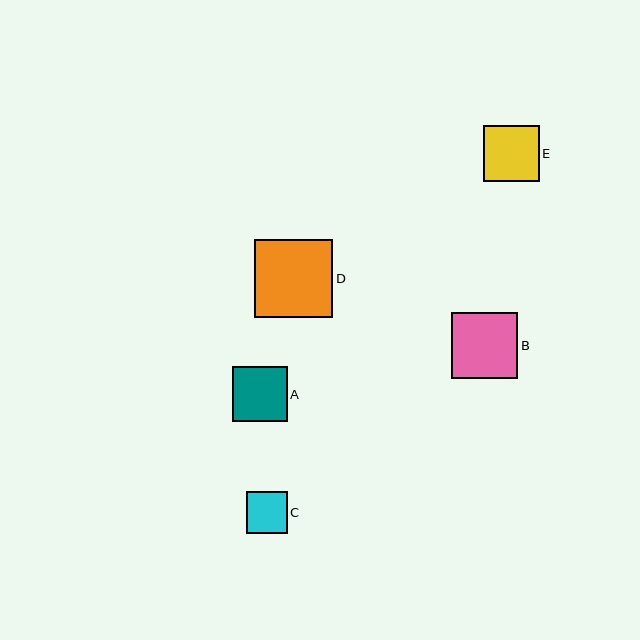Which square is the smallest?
Square C is the smallest with a size of approximately 41 pixels.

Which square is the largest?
Square D is the largest with a size of approximately 78 pixels.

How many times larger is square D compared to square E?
Square D is approximately 1.4 times the size of square E.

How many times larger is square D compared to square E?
Square D is approximately 1.4 times the size of square E.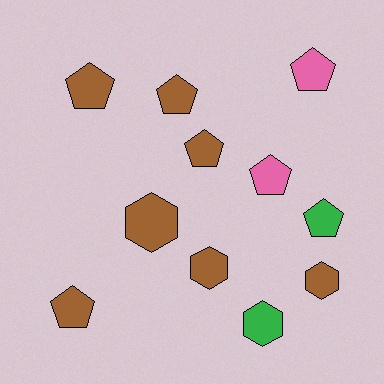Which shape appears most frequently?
Pentagon, with 7 objects.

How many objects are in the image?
There are 11 objects.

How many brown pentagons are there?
There are 4 brown pentagons.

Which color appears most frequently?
Brown, with 7 objects.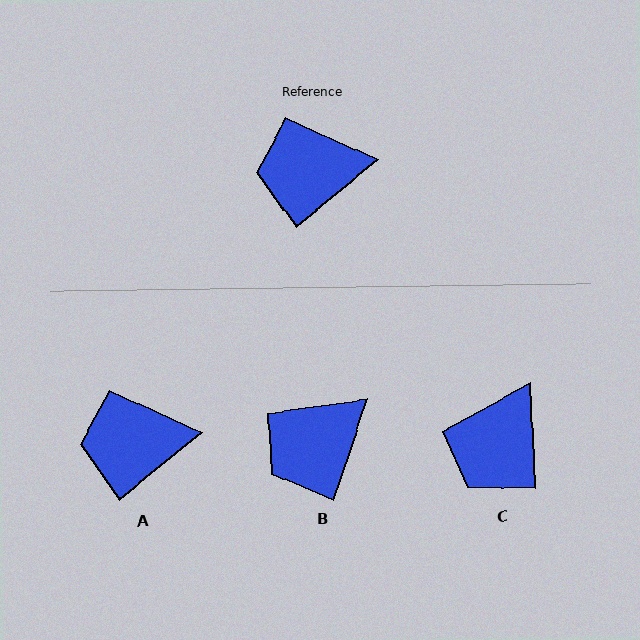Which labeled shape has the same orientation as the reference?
A.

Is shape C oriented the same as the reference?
No, it is off by about 54 degrees.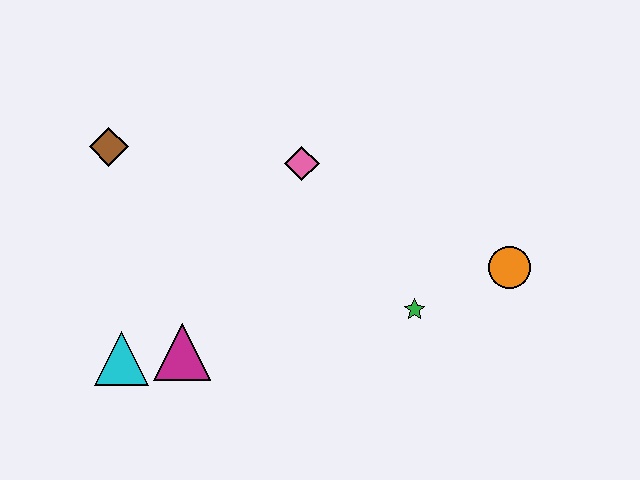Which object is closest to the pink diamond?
The green star is closest to the pink diamond.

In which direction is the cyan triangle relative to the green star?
The cyan triangle is to the left of the green star.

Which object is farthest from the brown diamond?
The orange circle is farthest from the brown diamond.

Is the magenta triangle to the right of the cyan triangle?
Yes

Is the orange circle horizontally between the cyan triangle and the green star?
No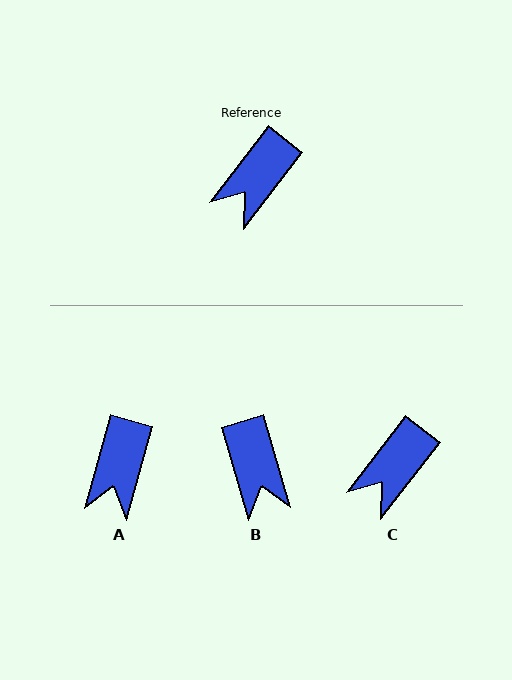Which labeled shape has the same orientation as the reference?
C.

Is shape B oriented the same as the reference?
No, it is off by about 54 degrees.